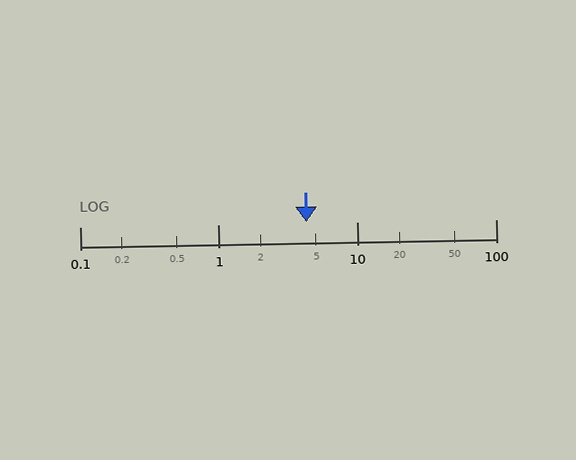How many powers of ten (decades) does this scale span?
The scale spans 3 decades, from 0.1 to 100.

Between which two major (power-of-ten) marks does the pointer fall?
The pointer is between 1 and 10.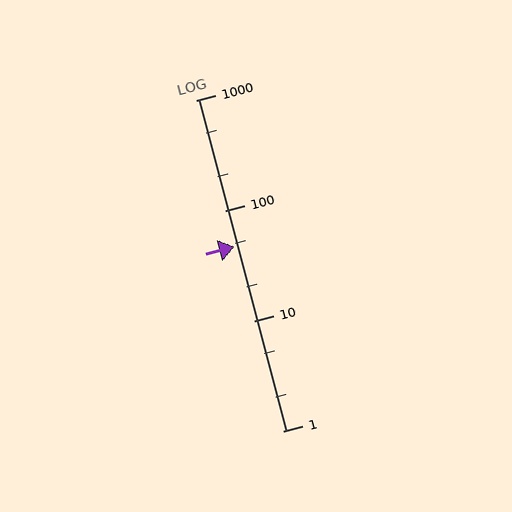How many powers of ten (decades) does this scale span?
The scale spans 3 decades, from 1 to 1000.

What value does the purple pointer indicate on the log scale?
The pointer indicates approximately 47.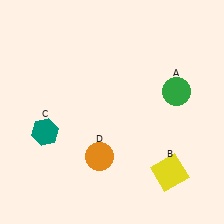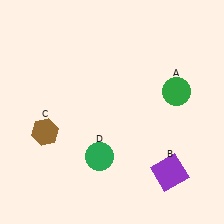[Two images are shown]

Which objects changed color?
B changed from yellow to purple. C changed from teal to brown. D changed from orange to green.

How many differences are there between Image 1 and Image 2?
There are 3 differences between the two images.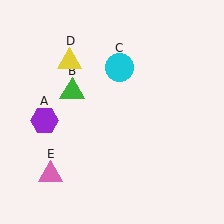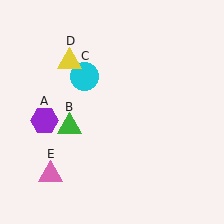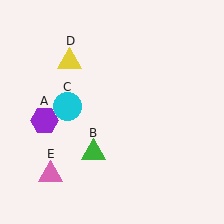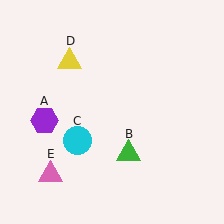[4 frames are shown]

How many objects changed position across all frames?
2 objects changed position: green triangle (object B), cyan circle (object C).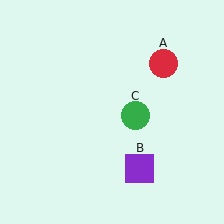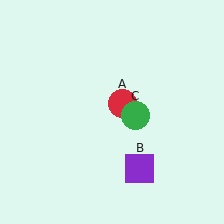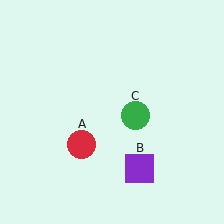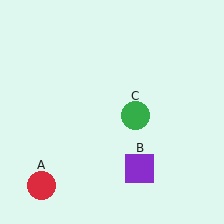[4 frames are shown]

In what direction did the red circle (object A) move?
The red circle (object A) moved down and to the left.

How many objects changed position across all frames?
1 object changed position: red circle (object A).